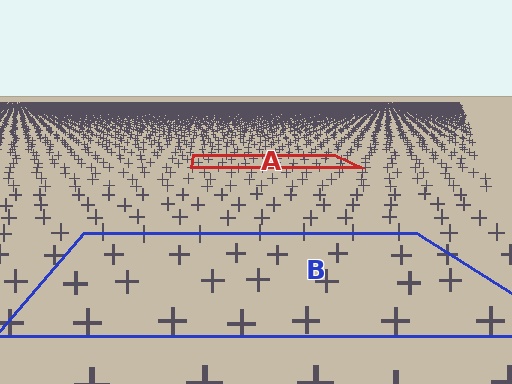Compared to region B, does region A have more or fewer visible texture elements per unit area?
Region A has more texture elements per unit area — they are packed more densely because it is farther away.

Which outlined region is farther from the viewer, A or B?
Region A is farther from the viewer — the texture elements inside it appear smaller and more densely packed.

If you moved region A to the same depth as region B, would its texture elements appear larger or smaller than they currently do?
They would appear larger. At a closer depth, the same texture elements are projected at a bigger on-screen size.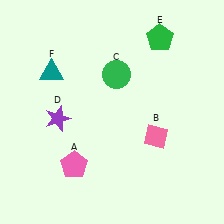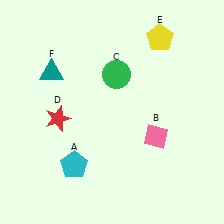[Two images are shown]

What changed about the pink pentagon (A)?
In Image 1, A is pink. In Image 2, it changed to cyan.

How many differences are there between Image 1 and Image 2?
There are 3 differences between the two images.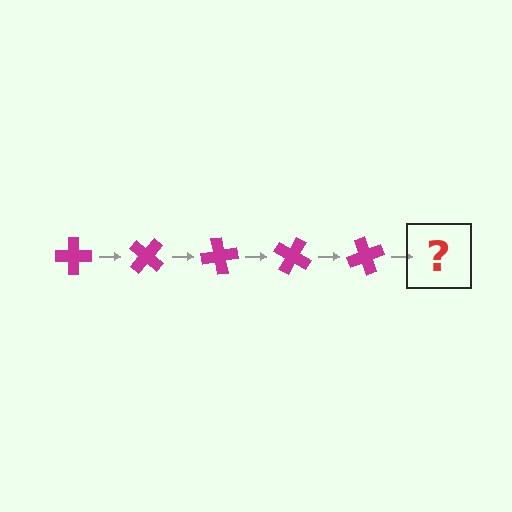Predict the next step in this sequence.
The next step is a magenta cross rotated 200 degrees.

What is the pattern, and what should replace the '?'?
The pattern is that the cross rotates 40 degrees each step. The '?' should be a magenta cross rotated 200 degrees.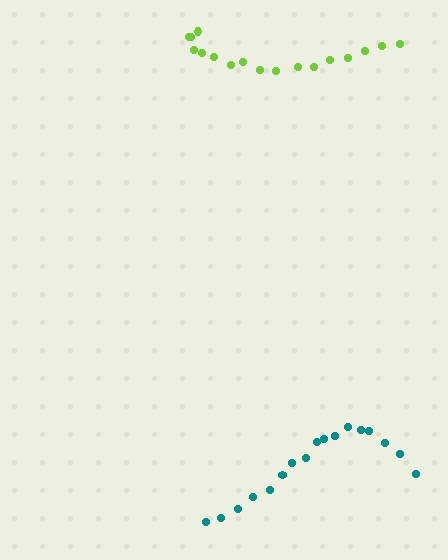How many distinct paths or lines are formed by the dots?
There are 2 distinct paths.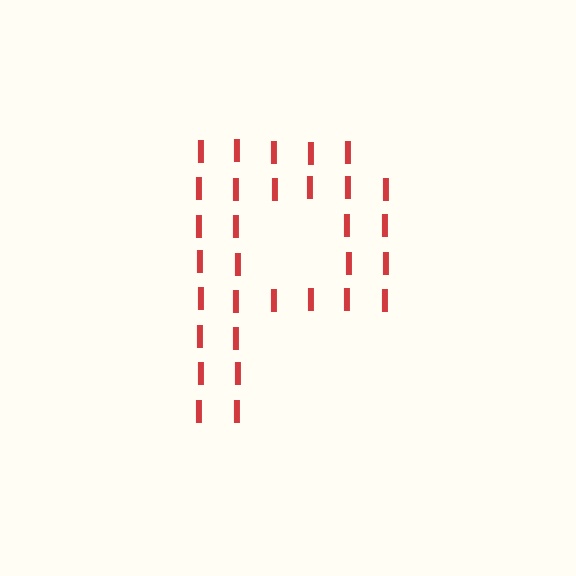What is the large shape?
The large shape is the letter P.